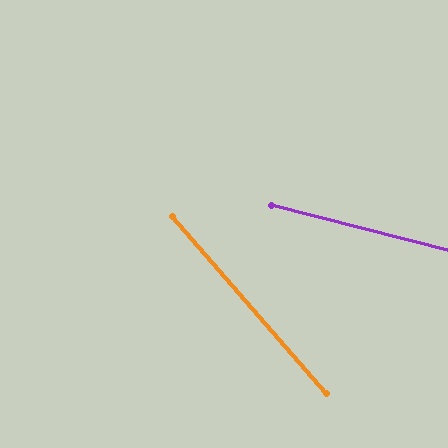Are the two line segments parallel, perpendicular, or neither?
Neither parallel nor perpendicular — they differ by about 35°.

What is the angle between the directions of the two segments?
Approximately 35 degrees.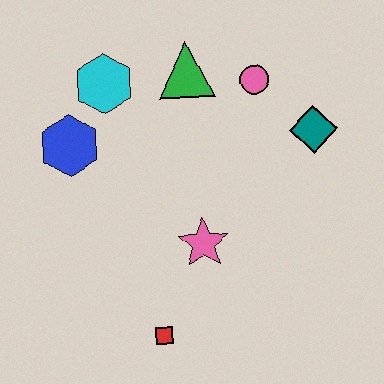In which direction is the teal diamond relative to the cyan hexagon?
The teal diamond is to the right of the cyan hexagon.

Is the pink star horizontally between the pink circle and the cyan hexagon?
Yes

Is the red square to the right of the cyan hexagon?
Yes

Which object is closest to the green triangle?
The pink circle is closest to the green triangle.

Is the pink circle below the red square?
No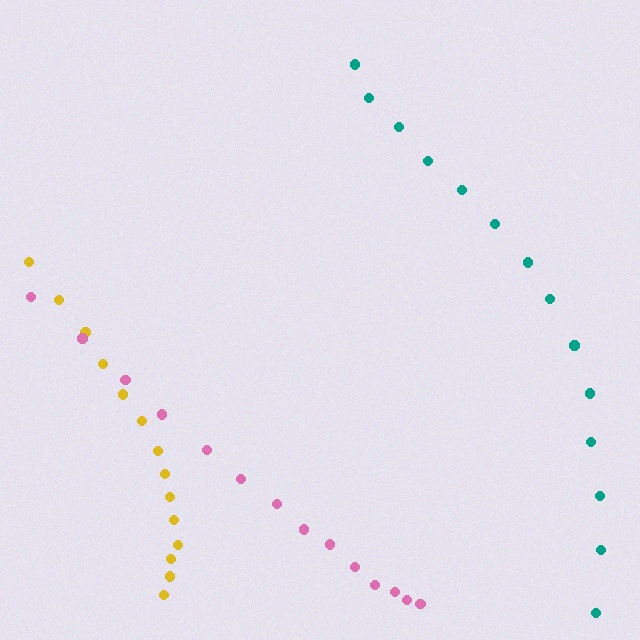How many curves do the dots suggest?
There are 3 distinct paths.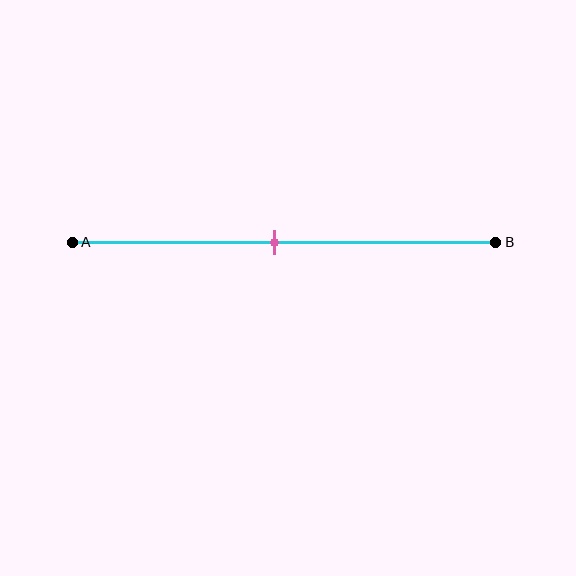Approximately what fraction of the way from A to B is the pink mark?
The pink mark is approximately 50% of the way from A to B.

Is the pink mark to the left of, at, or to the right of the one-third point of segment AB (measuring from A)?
The pink mark is to the right of the one-third point of segment AB.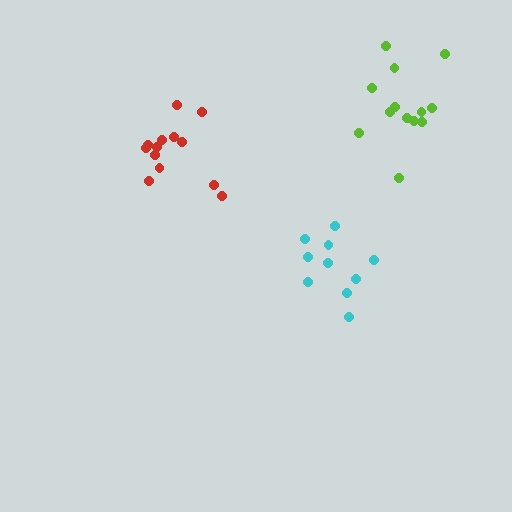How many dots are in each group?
Group 1: 13 dots, Group 2: 10 dots, Group 3: 13 dots (36 total).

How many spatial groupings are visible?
There are 3 spatial groupings.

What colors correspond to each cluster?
The clusters are colored: red, cyan, lime.